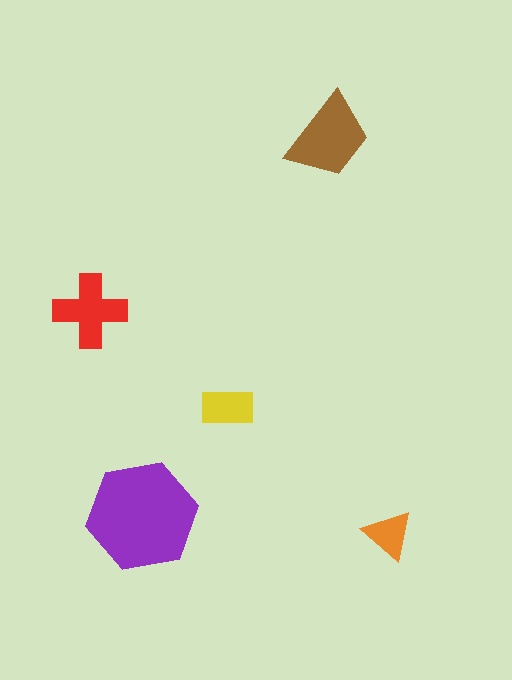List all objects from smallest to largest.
The orange triangle, the yellow rectangle, the red cross, the brown trapezoid, the purple hexagon.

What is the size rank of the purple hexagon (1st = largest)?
1st.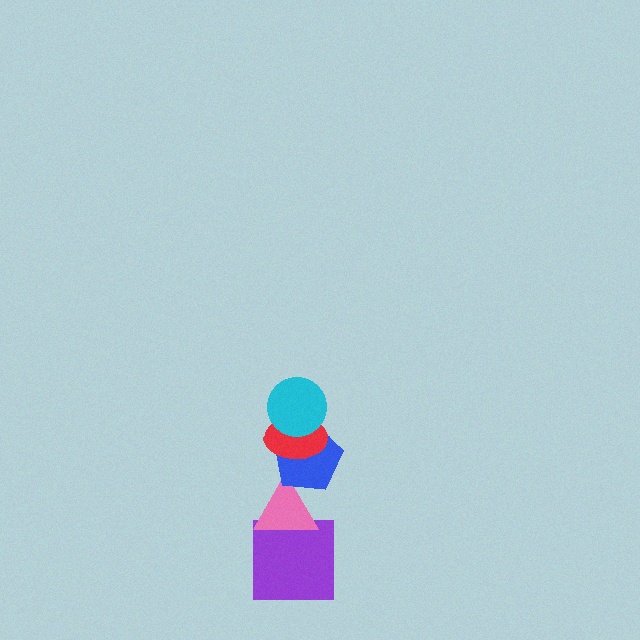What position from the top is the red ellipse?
The red ellipse is 2nd from the top.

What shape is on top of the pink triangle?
The blue pentagon is on top of the pink triangle.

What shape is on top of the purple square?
The pink triangle is on top of the purple square.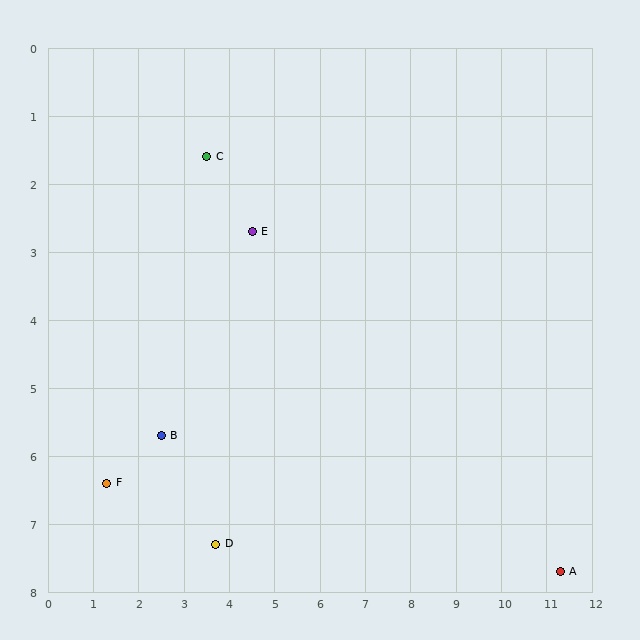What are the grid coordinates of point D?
Point D is at approximately (3.7, 7.3).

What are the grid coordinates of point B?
Point B is at approximately (2.5, 5.7).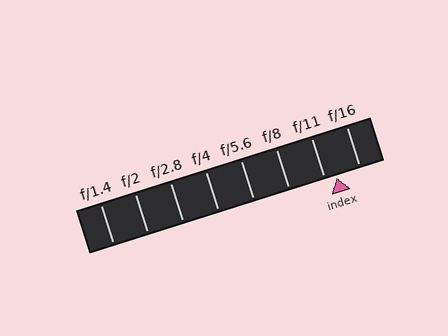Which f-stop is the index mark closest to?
The index mark is closest to f/11.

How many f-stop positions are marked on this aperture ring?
There are 8 f-stop positions marked.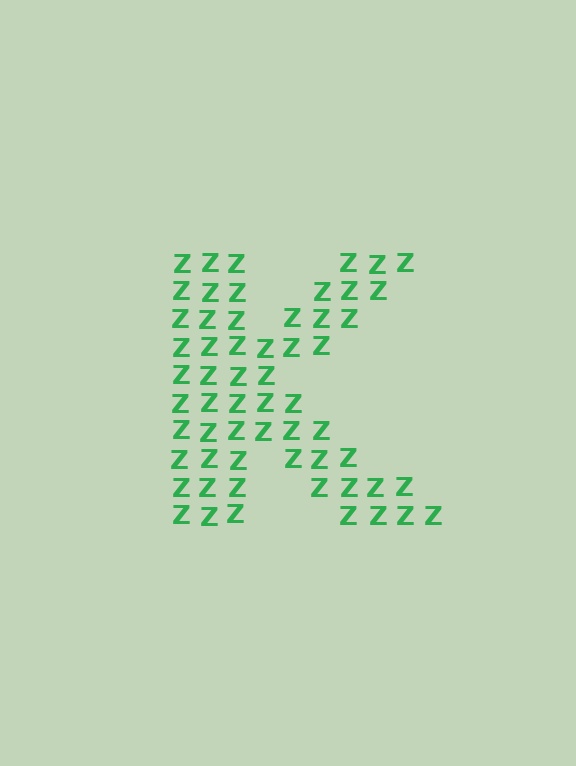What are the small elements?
The small elements are letter Z's.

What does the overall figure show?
The overall figure shows the letter K.